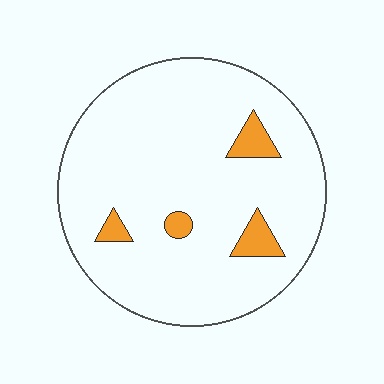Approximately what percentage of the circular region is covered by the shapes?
Approximately 5%.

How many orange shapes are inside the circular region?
4.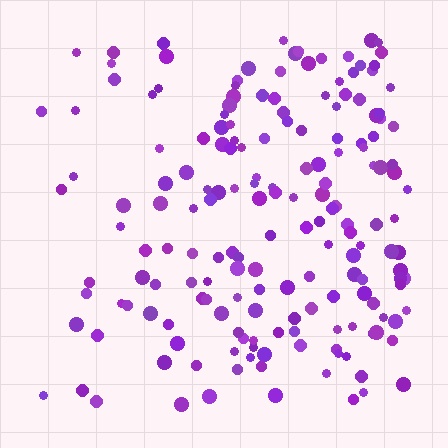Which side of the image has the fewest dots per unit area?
The left.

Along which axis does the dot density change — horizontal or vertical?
Horizontal.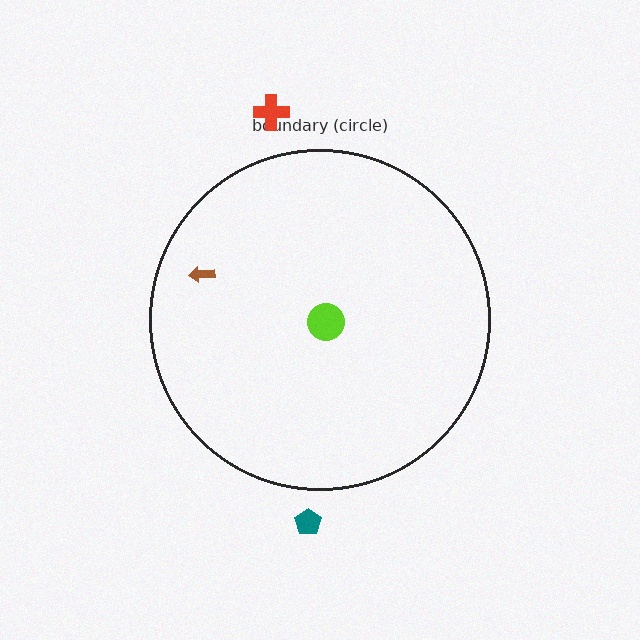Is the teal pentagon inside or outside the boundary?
Outside.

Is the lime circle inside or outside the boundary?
Inside.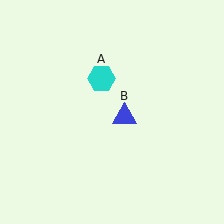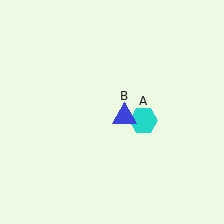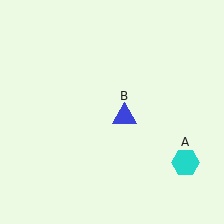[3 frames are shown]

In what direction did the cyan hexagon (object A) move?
The cyan hexagon (object A) moved down and to the right.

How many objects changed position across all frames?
1 object changed position: cyan hexagon (object A).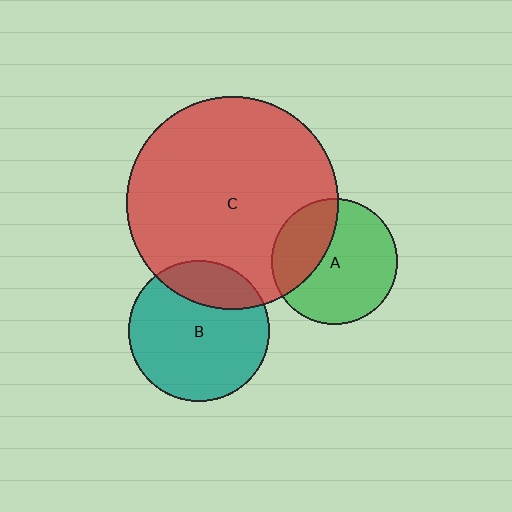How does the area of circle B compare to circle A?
Approximately 1.3 times.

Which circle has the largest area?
Circle C (red).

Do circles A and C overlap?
Yes.